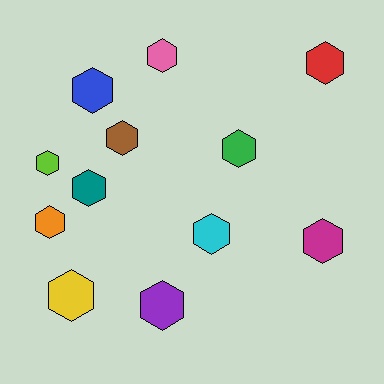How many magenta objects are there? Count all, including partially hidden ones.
There is 1 magenta object.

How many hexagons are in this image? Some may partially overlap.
There are 12 hexagons.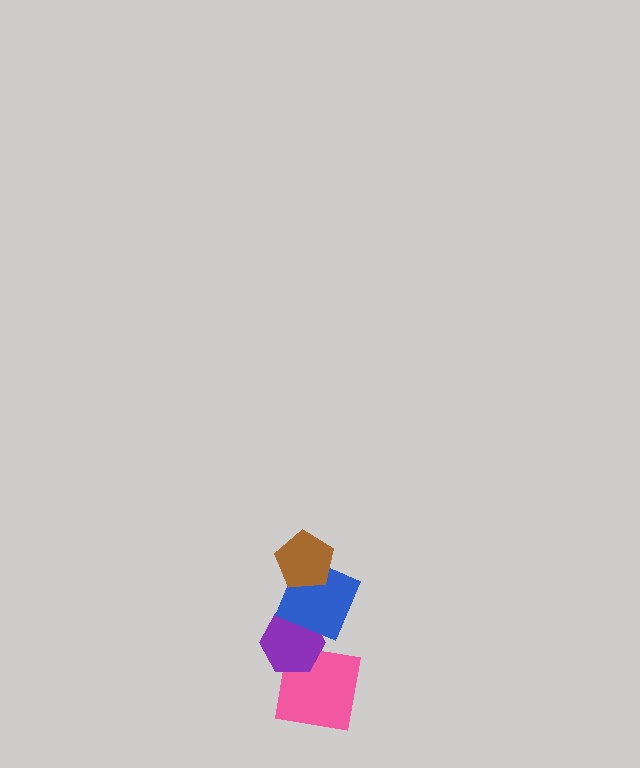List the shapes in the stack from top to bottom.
From top to bottom: the brown pentagon, the blue square, the purple hexagon, the pink square.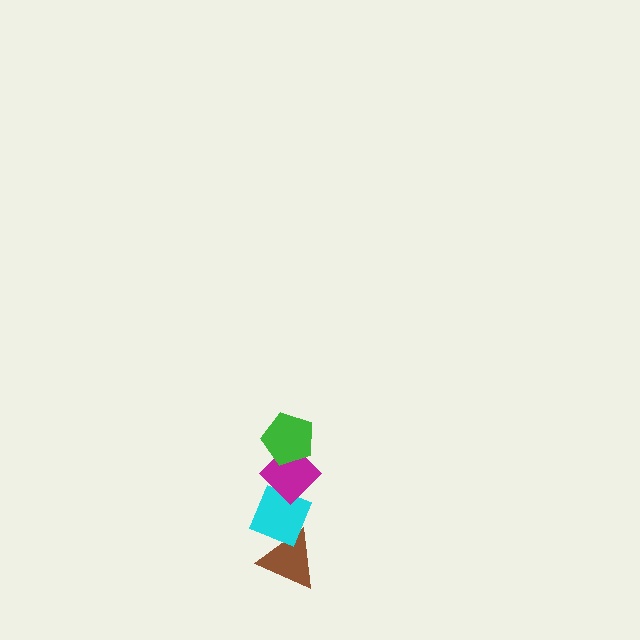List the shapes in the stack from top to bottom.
From top to bottom: the green pentagon, the magenta diamond, the cyan diamond, the brown triangle.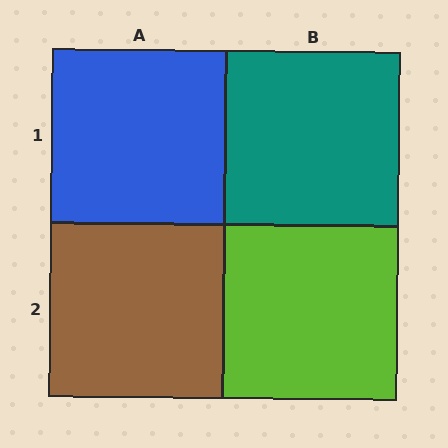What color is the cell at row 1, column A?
Blue.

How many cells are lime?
1 cell is lime.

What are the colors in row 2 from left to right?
Brown, lime.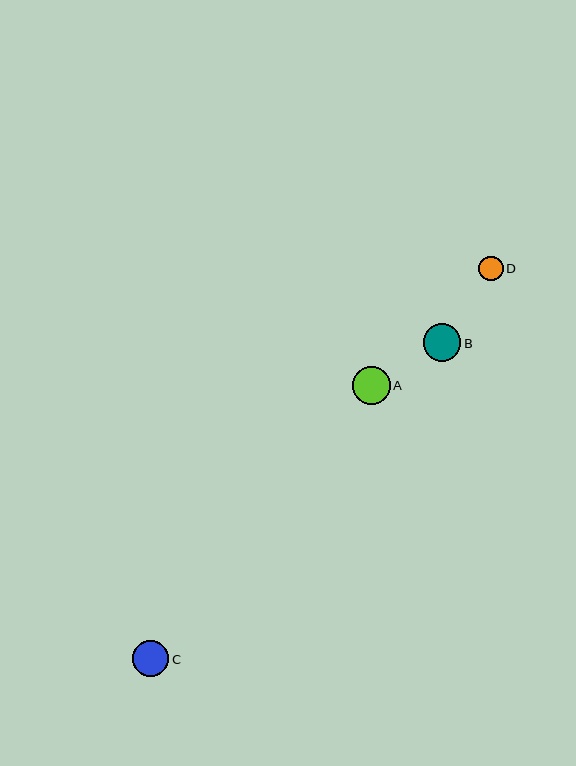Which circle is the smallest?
Circle D is the smallest with a size of approximately 24 pixels.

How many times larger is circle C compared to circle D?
Circle C is approximately 1.5 times the size of circle D.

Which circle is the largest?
Circle A is the largest with a size of approximately 38 pixels.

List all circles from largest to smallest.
From largest to smallest: A, B, C, D.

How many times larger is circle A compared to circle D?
Circle A is approximately 1.6 times the size of circle D.